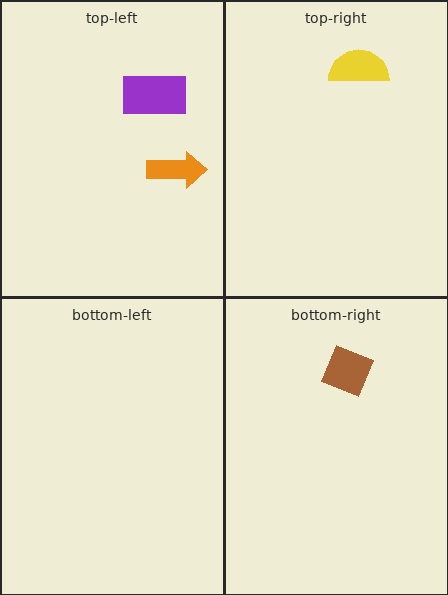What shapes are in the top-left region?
The purple rectangle, the orange arrow.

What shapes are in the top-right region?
The yellow semicircle.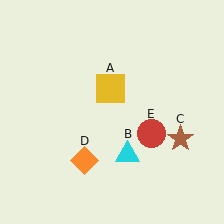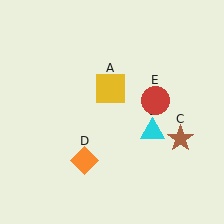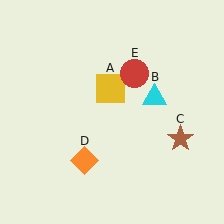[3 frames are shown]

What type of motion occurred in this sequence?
The cyan triangle (object B), red circle (object E) rotated counterclockwise around the center of the scene.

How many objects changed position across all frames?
2 objects changed position: cyan triangle (object B), red circle (object E).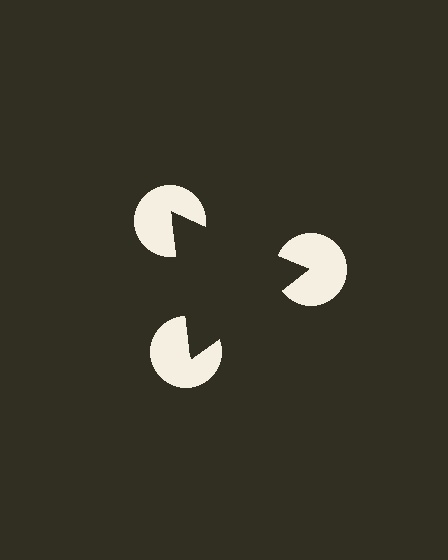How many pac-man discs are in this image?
There are 3 — one at each vertex of the illusory triangle.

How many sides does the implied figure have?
3 sides.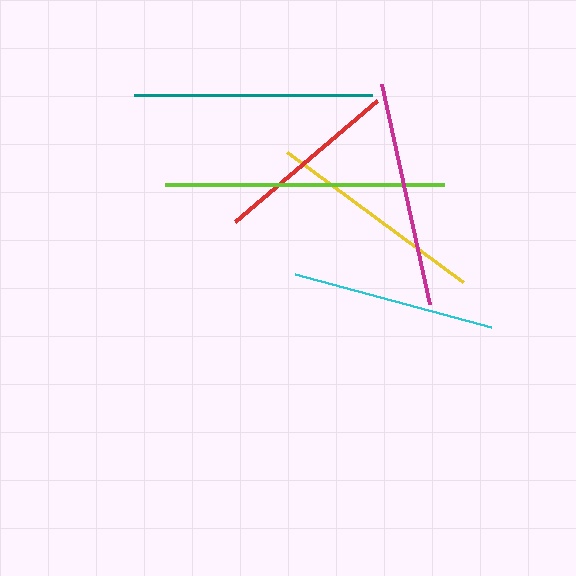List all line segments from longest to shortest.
From longest to shortest: lime, teal, magenta, yellow, cyan, red.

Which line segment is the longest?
The lime line is the longest at approximately 278 pixels.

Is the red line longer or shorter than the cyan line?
The cyan line is longer than the red line.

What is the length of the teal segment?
The teal segment is approximately 238 pixels long.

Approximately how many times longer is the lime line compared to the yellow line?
The lime line is approximately 1.3 times the length of the yellow line.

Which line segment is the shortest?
The red line is the shortest at approximately 187 pixels.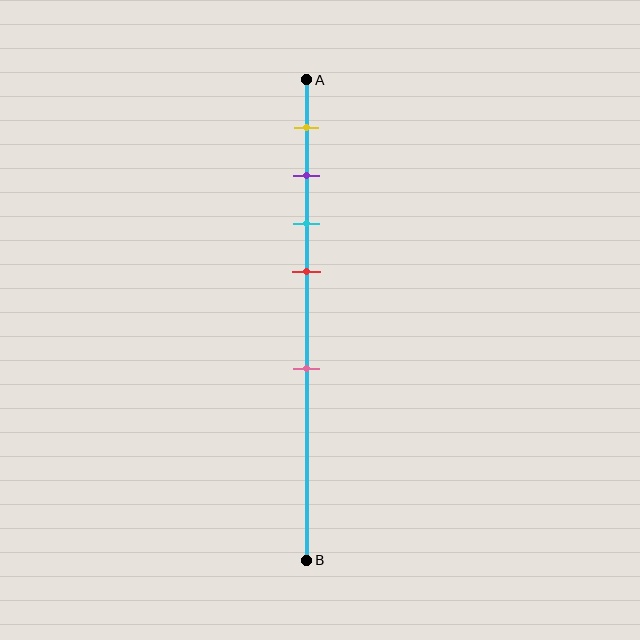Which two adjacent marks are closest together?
The purple and cyan marks are the closest adjacent pair.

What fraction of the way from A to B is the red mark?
The red mark is approximately 40% (0.4) of the way from A to B.